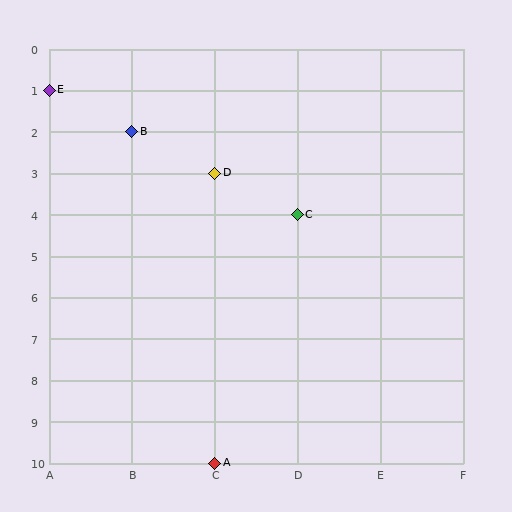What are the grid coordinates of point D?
Point D is at grid coordinates (C, 3).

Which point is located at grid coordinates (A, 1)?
Point E is at (A, 1).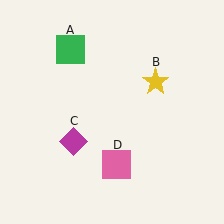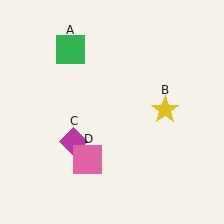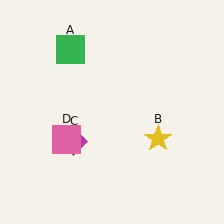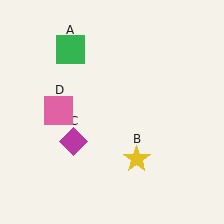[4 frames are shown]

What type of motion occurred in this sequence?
The yellow star (object B), pink square (object D) rotated clockwise around the center of the scene.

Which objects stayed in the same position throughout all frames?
Green square (object A) and magenta diamond (object C) remained stationary.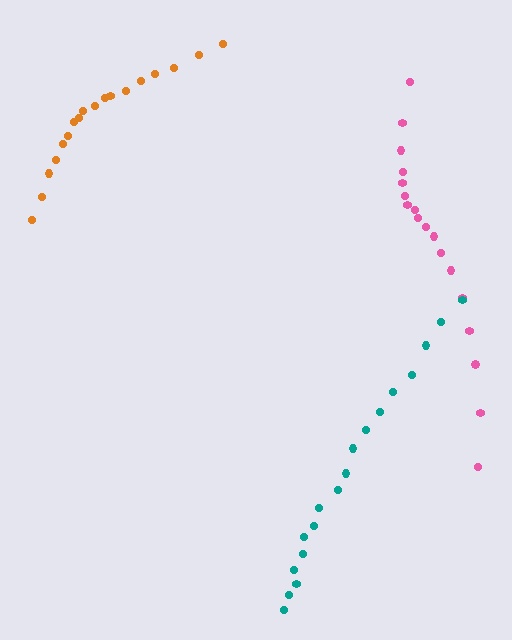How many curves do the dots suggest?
There are 3 distinct paths.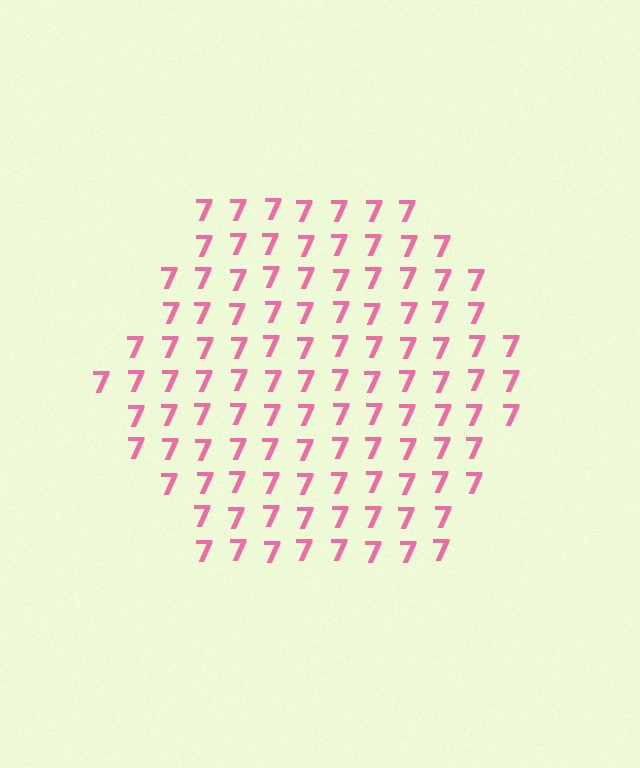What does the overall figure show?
The overall figure shows a hexagon.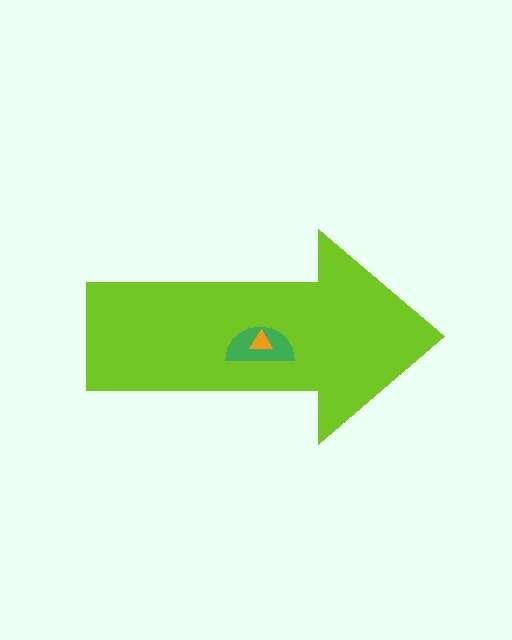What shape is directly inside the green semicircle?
The orange triangle.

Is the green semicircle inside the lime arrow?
Yes.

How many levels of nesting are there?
3.